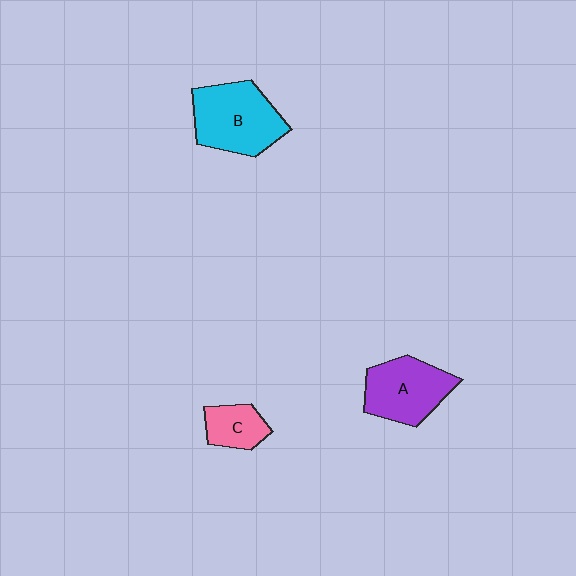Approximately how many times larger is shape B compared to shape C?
Approximately 2.2 times.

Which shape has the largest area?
Shape B (cyan).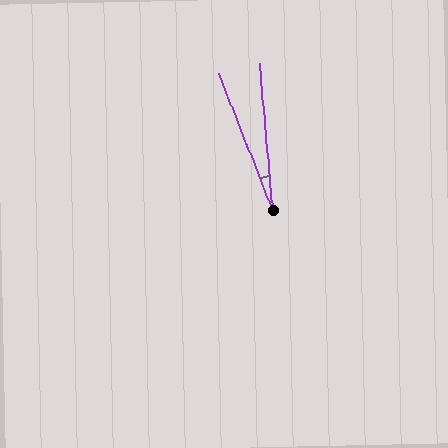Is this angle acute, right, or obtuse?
It is acute.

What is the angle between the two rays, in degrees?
Approximately 17 degrees.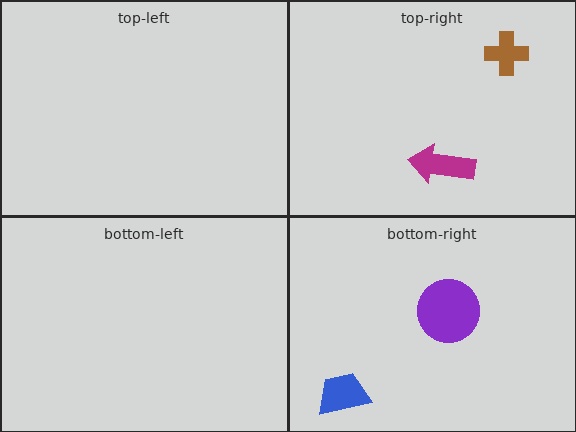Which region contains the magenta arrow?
The top-right region.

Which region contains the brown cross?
The top-right region.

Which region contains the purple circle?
The bottom-right region.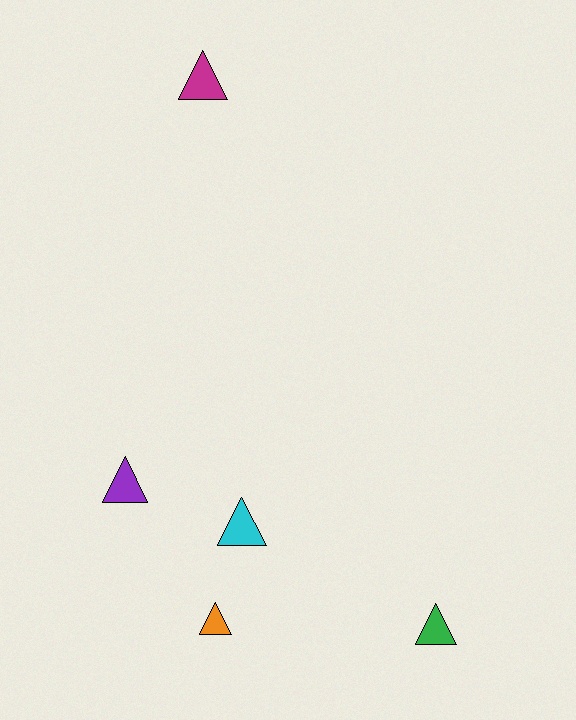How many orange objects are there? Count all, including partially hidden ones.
There is 1 orange object.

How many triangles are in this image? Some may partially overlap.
There are 5 triangles.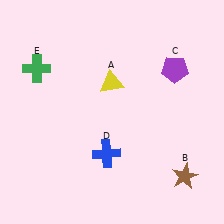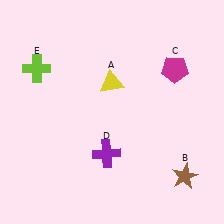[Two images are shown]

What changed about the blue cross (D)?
In Image 1, D is blue. In Image 2, it changed to purple.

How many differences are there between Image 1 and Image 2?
There are 3 differences between the two images.